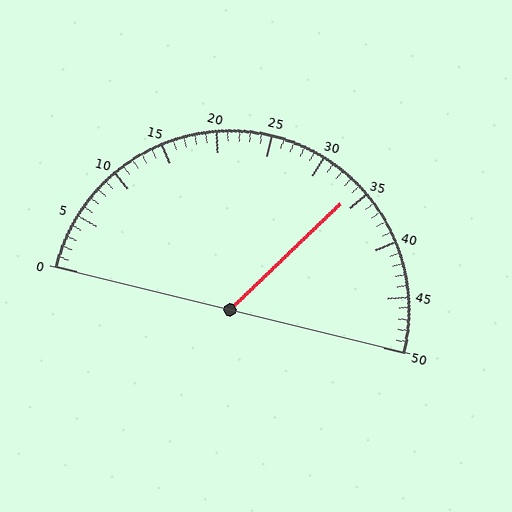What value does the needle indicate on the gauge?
The needle indicates approximately 34.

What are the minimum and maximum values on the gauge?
The gauge ranges from 0 to 50.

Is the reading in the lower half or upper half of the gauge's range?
The reading is in the upper half of the range (0 to 50).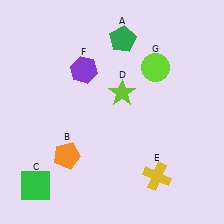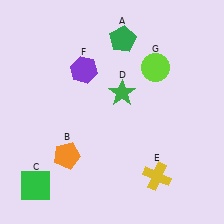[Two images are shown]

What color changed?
The star (D) changed from lime in Image 1 to green in Image 2.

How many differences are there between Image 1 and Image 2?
There is 1 difference between the two images.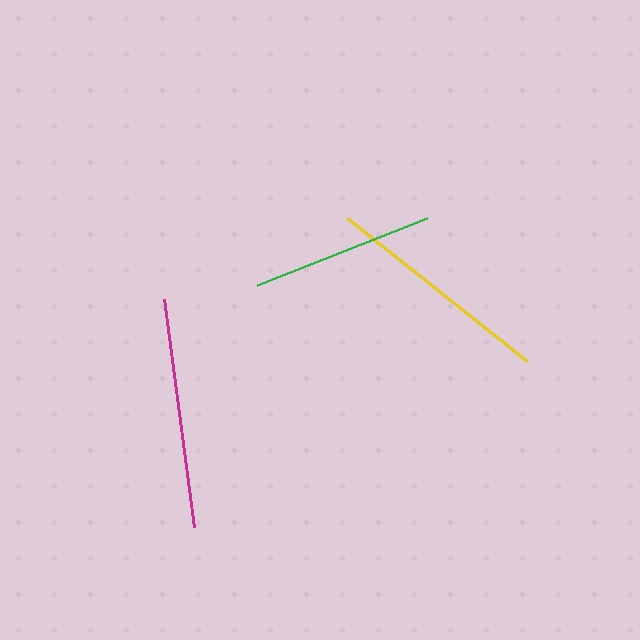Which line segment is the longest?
The yellow line is the longest at approximately 230 pixels.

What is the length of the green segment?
The green segment is approximately 183 pixels long.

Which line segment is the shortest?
The green line is the shortest at approximately 183 pixels.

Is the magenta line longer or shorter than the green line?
The magenta line is longer than the green line.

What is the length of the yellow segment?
The yellow segment is approximately 230 pixels long.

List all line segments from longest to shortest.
From longest to shortest: yellow, magenta, green.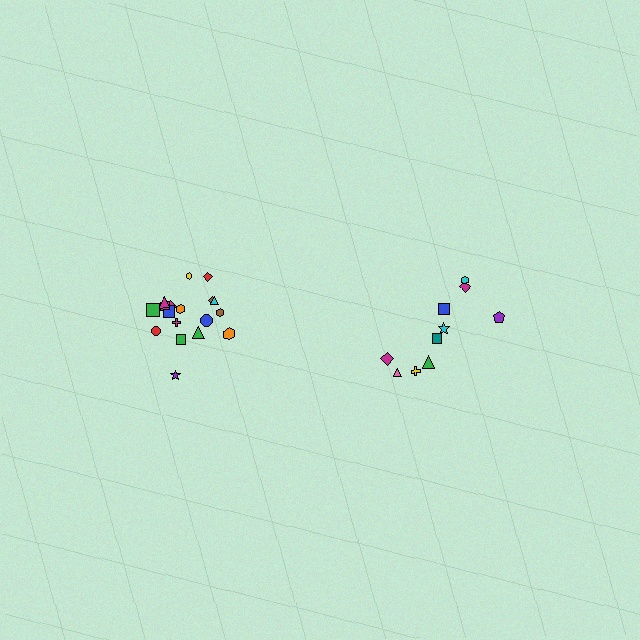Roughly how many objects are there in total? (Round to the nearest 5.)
Roughly 30 objects in total.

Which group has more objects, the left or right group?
The left group.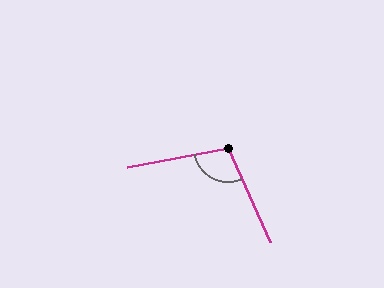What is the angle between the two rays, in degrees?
Approximately 103 degrees.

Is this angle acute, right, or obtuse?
It is obtuse.